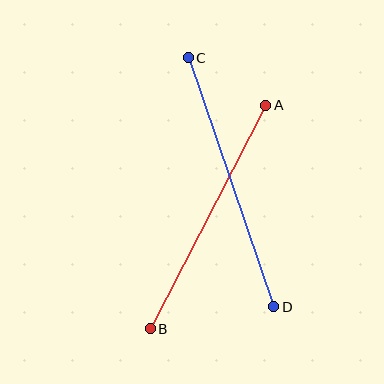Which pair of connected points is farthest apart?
Points C and D are farthest apart.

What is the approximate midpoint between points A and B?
The midpoint is at approximately (208, 217) pixels.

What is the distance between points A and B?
The distance is approximately 251 pixels.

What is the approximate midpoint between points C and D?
The midpoint is at approximately (231, 182) pixels.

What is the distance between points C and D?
The distance is approximately 263 pixels.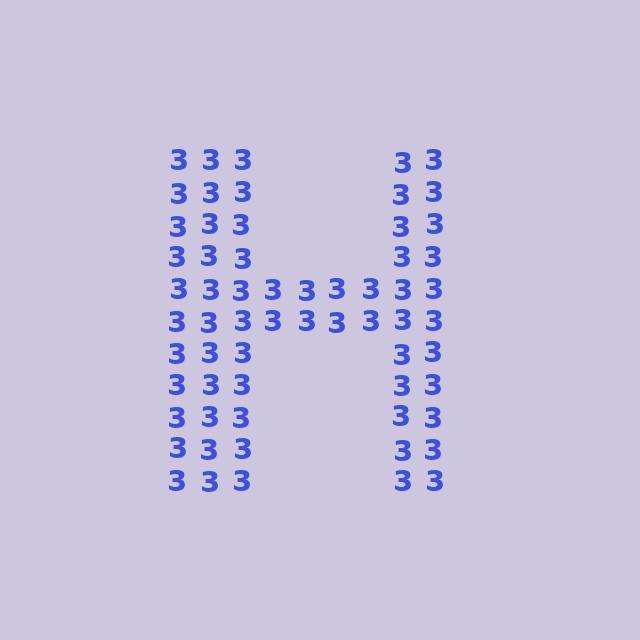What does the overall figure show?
The overall figure shows the letter H.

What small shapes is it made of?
It is made of small digit 3's.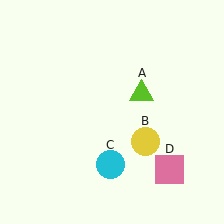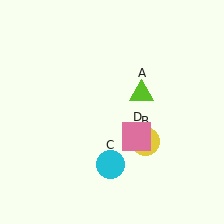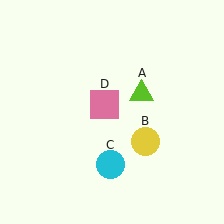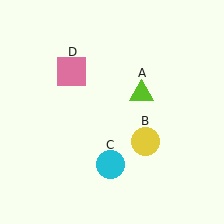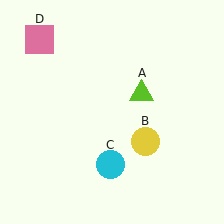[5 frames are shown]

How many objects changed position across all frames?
1 object changed position: pink square (object D).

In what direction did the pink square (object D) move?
The pink square (object D) moved up and to the left.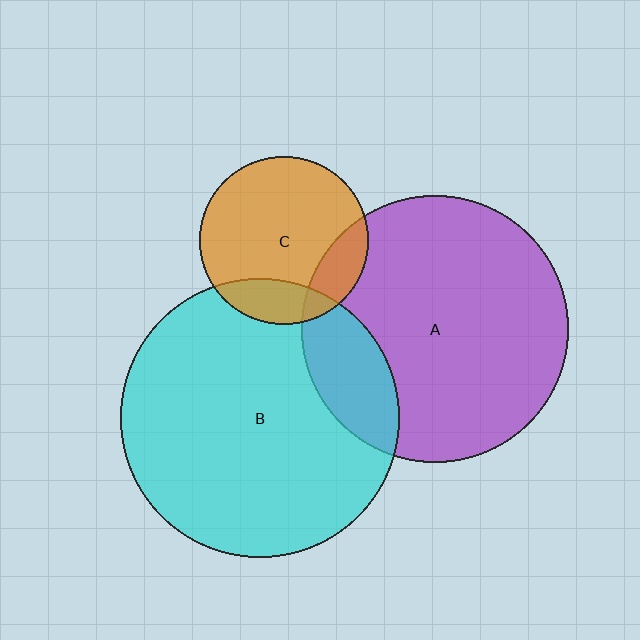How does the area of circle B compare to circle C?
Approximately 2.7 times.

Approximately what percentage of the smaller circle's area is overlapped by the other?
Approximately 20%.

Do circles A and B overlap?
Yes.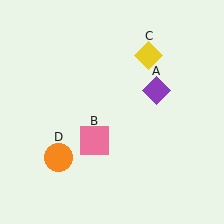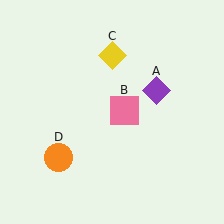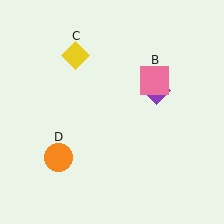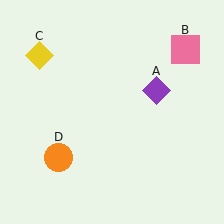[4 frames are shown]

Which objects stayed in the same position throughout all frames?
Purple diamond (object A) and orange circle (object D) remained stationary.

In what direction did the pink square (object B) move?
The pink square (object B) moved up and to the right.